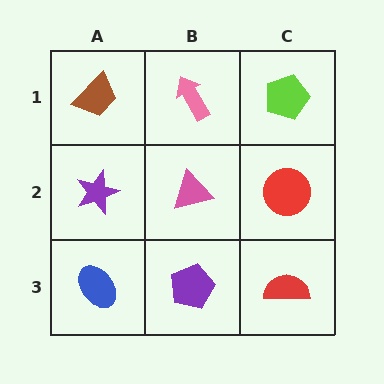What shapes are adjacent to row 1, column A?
A purple star (row 2, column A), a pink arrow (row 1, column B).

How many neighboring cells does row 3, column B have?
3.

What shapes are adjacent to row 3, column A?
A purple star (row 2, column A), a purple pentagon (row 3, column B).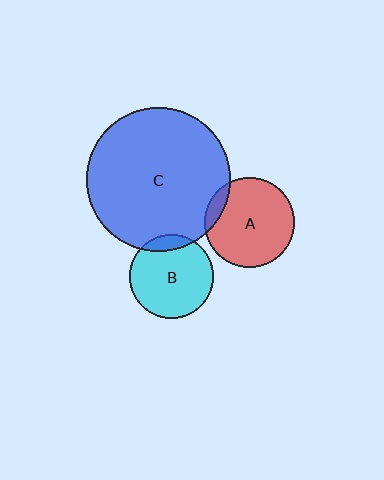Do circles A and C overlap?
Yes.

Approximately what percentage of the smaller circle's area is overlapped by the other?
Approximately 10%.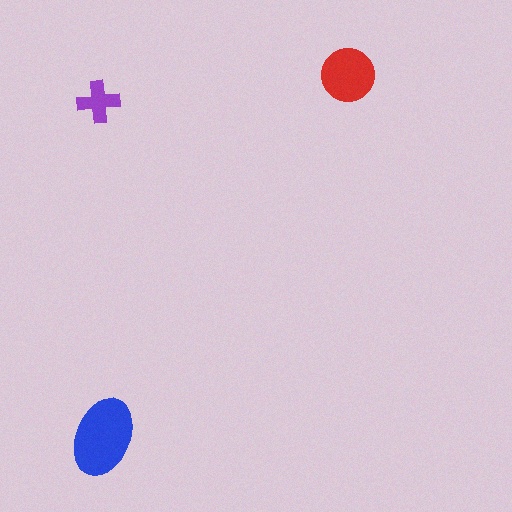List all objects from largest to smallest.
The blue ellipse, the red circle, the purple cross.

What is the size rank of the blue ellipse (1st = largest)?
1st.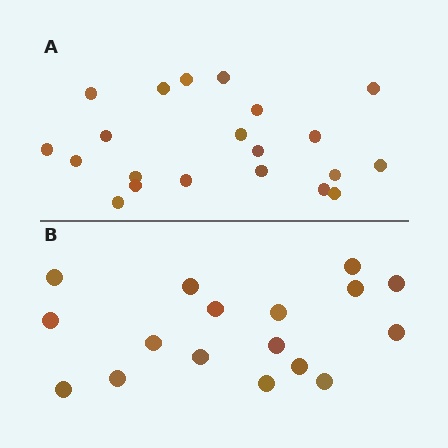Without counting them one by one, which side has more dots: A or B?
Region A (the top region) has more dots.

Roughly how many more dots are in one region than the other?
Region A has about 4 more dots than region B.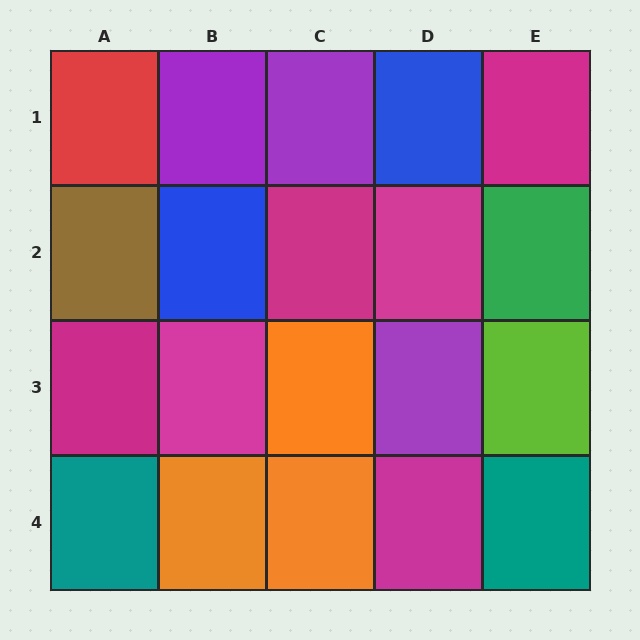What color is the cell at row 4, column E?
Teal.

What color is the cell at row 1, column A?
Red.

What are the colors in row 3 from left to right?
Magenta, magenta, orange, purple, lime.